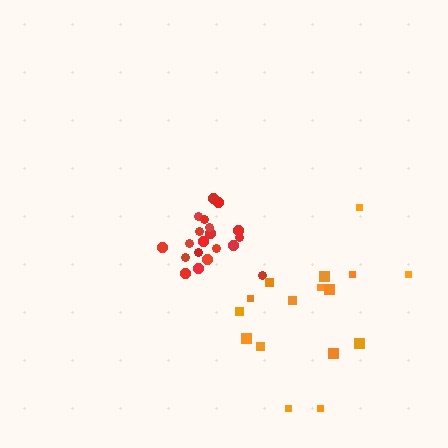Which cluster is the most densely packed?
Red.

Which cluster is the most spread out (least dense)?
Orange.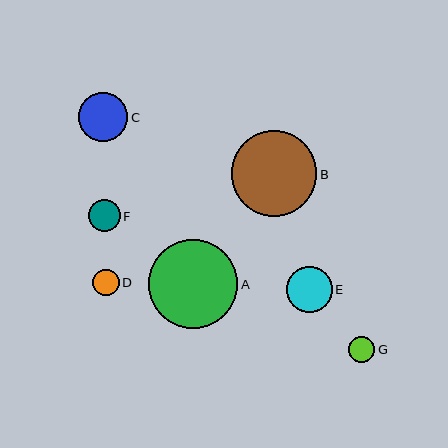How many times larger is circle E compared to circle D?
Circle E is approximately 1.7 times the size of circle D.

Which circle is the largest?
Circle A is the largest with a size of approximately 89 pixels.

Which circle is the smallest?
Circle D is the smallest with a size of approximately 26 pixels.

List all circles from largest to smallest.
From largest to smallest: A, B, C, E, F, G, D.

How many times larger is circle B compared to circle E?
Circle B is approximately 1.9 times the size of circle E.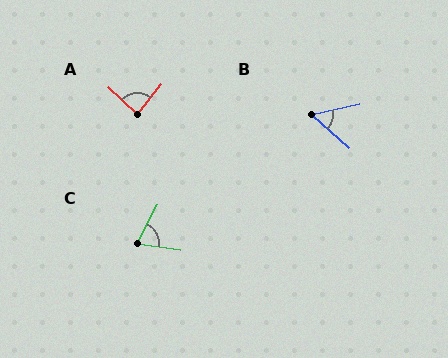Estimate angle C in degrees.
Approximately 71 degrees.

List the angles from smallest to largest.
B (54°), C (71°), A (85°).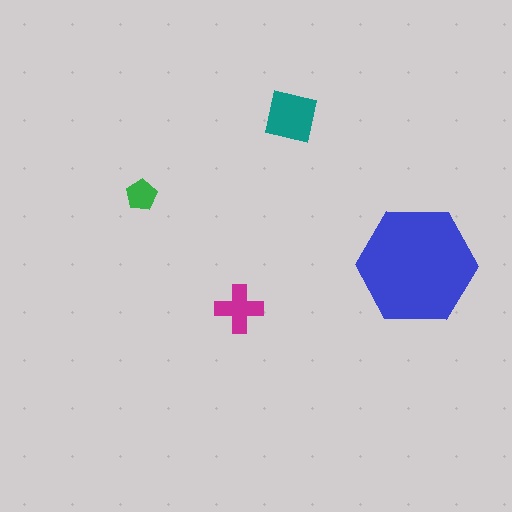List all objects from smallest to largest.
The green pentagon, the magenta cross, the teal square, the blue hexagon.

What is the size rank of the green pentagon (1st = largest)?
4th.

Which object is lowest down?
The magenta cross is bottommost.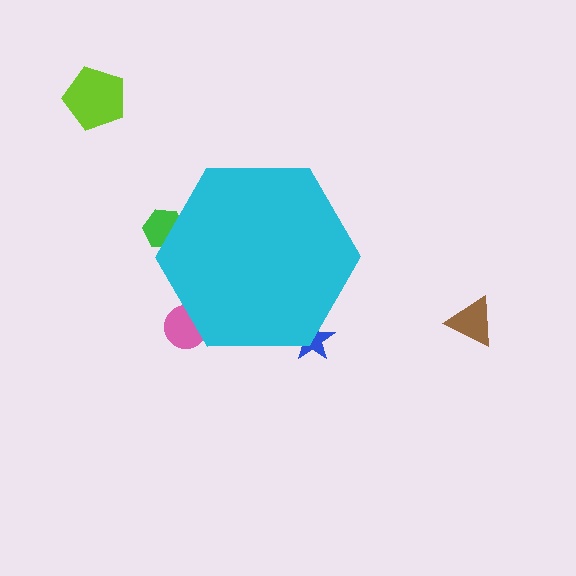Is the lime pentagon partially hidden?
No, the lime pentagon is fully visible.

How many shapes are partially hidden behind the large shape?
3 shapes are partially hidden.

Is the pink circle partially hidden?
Yes, the pink circle is partially hidden behind the cyan hexagon.